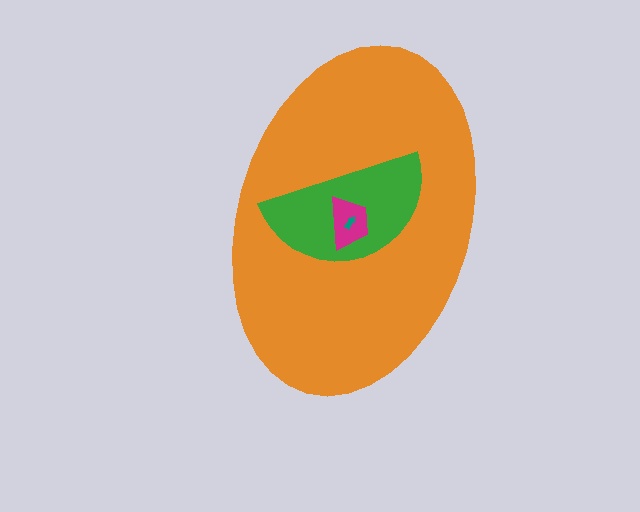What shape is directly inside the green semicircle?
The magenta trapezoid.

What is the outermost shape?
The orange ellipse.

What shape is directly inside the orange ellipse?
The green semicircle.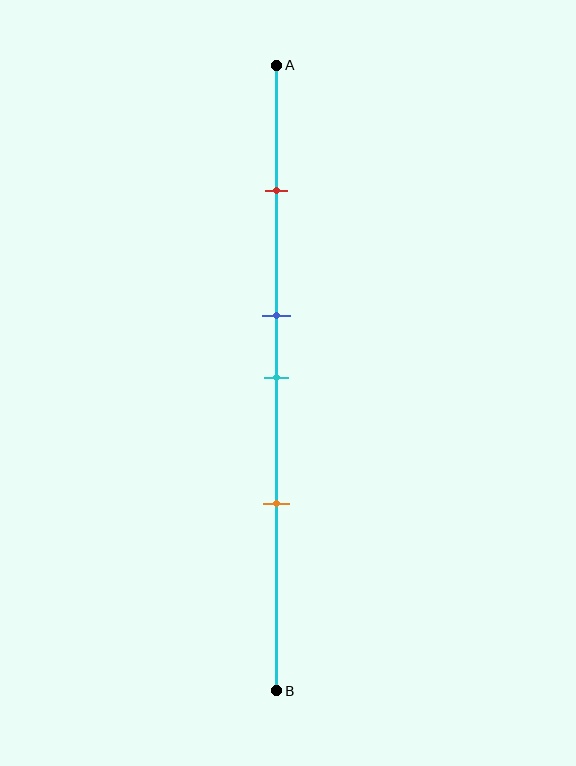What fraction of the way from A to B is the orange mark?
The orange mark is approximately 70% (0.7) of the way from A to B.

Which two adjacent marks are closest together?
The blue and cyan marks are the closest adjacent pair.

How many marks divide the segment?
There are 4 marks dividing the segment.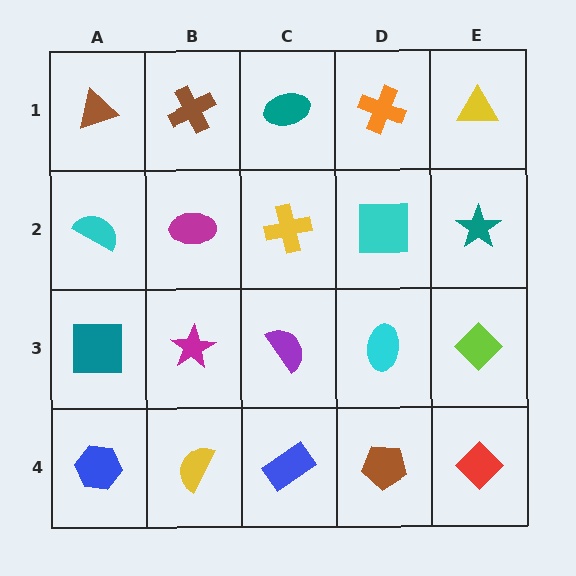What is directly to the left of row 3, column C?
A magenta star.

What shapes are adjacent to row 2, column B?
A brown cross (row 1, column B), a magenta star (row 3, column B), a cyan semicircle (row 2, column A), a yellow cross (row 2, column C).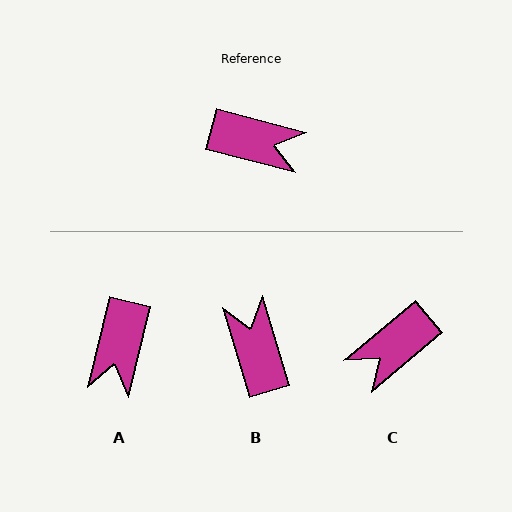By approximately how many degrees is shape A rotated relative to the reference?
Approximately 89 degrees clockwise.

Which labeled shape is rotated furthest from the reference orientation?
C, about 125 degrees away.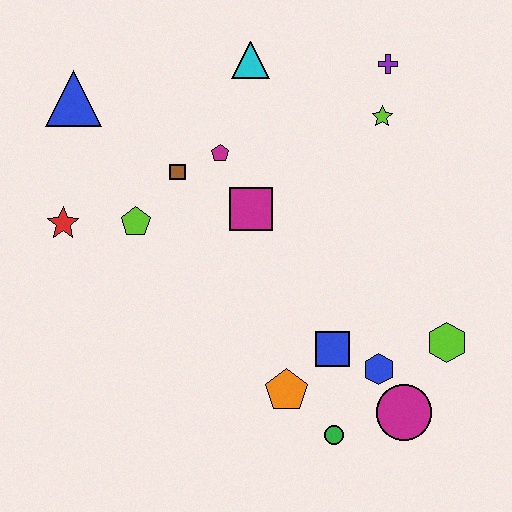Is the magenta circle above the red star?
No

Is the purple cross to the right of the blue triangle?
Yes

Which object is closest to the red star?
The lime pentagon is closest to the red star.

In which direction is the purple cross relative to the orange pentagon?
The purple cross is above the orange pentagon.